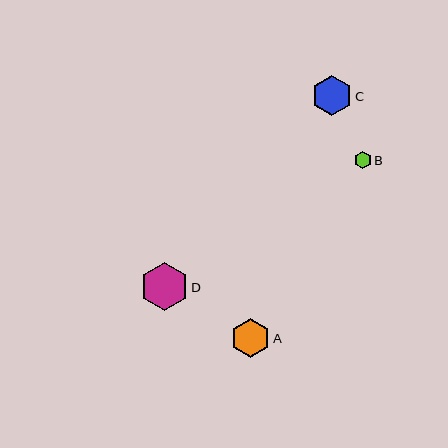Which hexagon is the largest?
Hexagon D is the largest with a size of approximately 48 pixels.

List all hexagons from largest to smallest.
From largest to smallest: D, C, A, B.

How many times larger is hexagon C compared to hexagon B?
Hexagon C is approximately 2.4 times the size of hexagon B.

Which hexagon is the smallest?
Hexagon B is the smallest with a size of approximately 17 pixels.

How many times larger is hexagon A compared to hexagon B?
Hexagon A is approximately 2.3 times the size of hexagon B.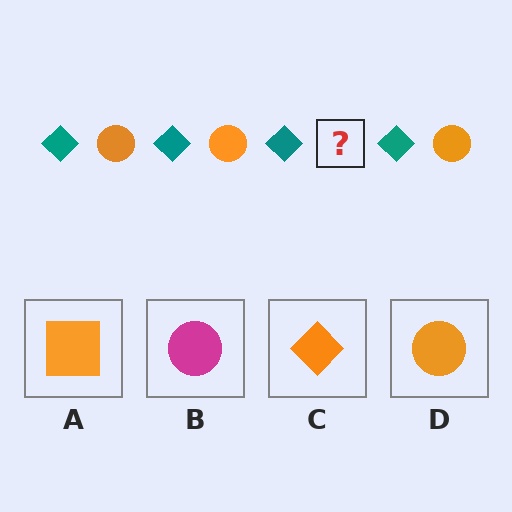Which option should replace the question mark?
Option D.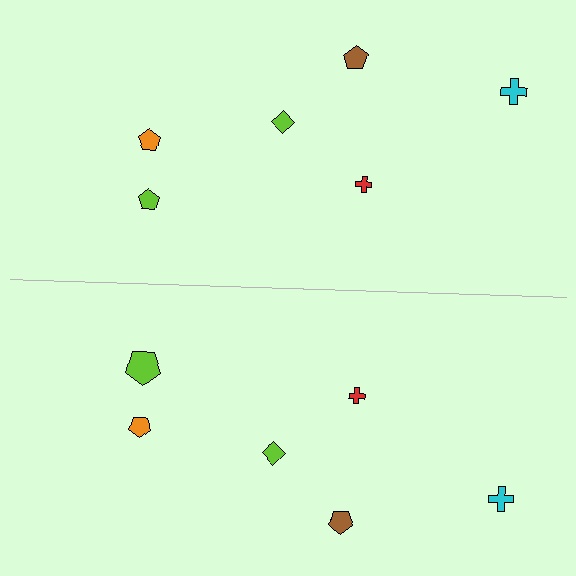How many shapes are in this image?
There are 12 shapes in this image.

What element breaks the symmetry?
The lime pentagon on the bottom side has a different size than its mirror counterpart.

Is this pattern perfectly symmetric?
No, the pattern is not perfectly symmetric. The lime pentagon on the bottom side has a different size than its mirror counterpart.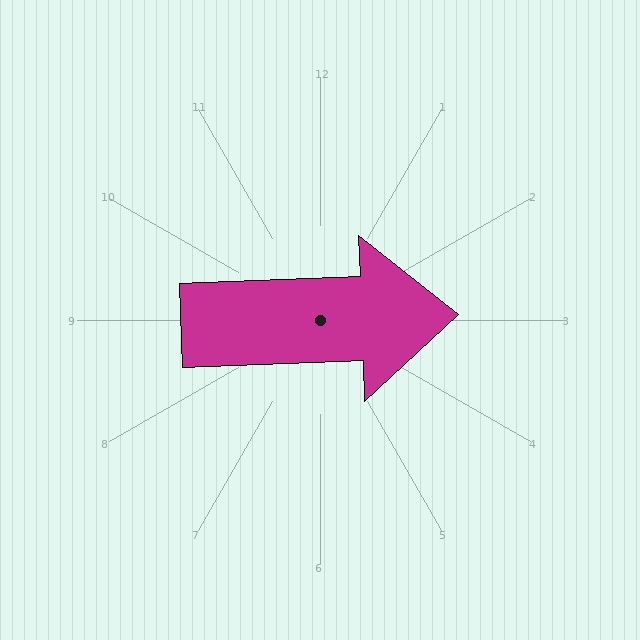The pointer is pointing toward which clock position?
Roughly 3 o'clock.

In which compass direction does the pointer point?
East.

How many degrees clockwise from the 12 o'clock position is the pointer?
Approximately 88 degrees.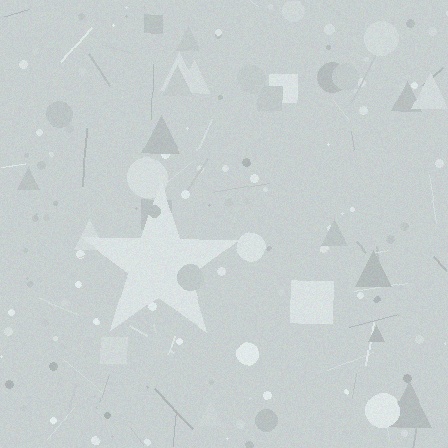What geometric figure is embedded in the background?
A star is embedded in the background.